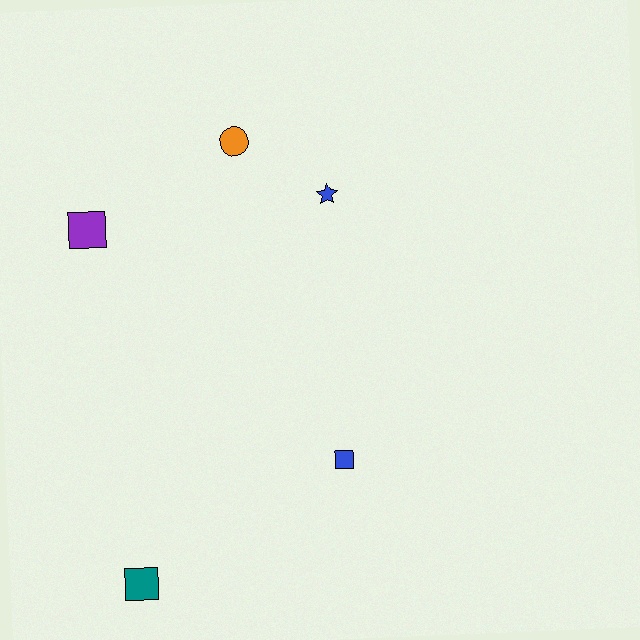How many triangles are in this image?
There are no triangles.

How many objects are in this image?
There are 5 objects.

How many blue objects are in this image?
There are 2 blue objects.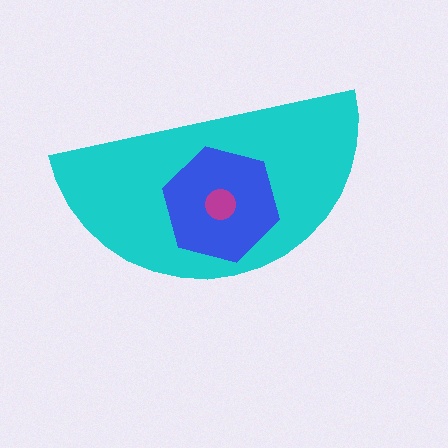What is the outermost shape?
The cyan semicircle.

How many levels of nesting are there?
3.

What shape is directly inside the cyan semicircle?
The blue hexagon.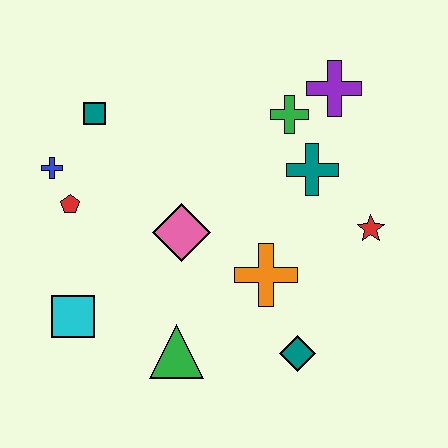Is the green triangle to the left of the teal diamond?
Yes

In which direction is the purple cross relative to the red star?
The purple cross is above the red star.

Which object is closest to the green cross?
The purple cross is closest to the green cross.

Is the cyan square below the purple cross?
Yes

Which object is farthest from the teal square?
The teal diamond is farthest from the teal square.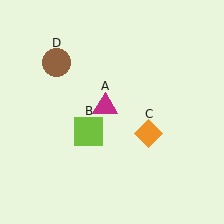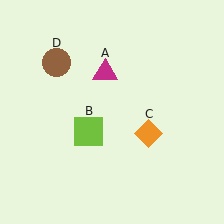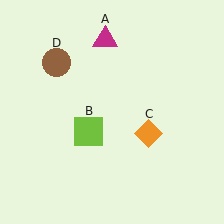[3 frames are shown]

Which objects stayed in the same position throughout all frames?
Lime square (object B) and orange diamond (object C) and brown circle (object D) remained stationary.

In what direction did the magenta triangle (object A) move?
The magenta triangle (object A) moved up.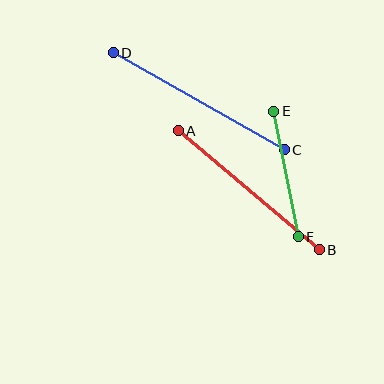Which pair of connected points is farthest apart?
Points C and D are farthest apart.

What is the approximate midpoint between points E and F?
The midpoint is at approximately (286, 174) pixels.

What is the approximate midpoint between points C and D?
The midpoint is at approximately (199, 101) pixels.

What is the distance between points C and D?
The distance is approximately 197 pixels.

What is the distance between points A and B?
The distance is approximately 184 pixels.